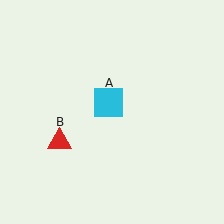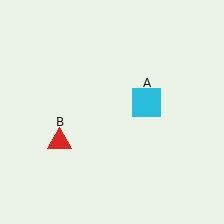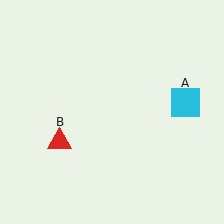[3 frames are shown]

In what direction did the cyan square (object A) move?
The cyan square (object A) moved right.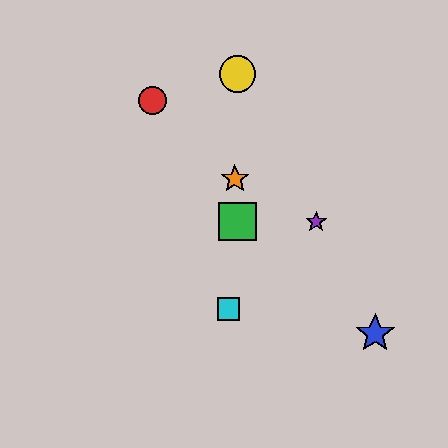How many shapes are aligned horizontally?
2 shapes (the green square, the purple star) are aligned horizontally.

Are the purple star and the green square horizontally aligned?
Yes, both are at y≈222.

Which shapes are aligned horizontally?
The green square, the purple star are aligned horizontally.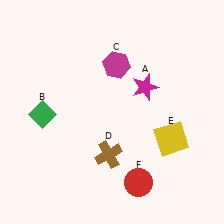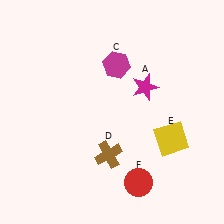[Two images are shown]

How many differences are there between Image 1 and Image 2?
There is 1 difference between the two images.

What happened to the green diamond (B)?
The green diamond (B) was removed in Image 2. It was in the bottom-left area of Image 1.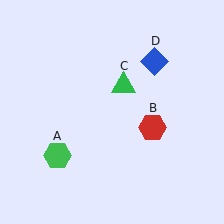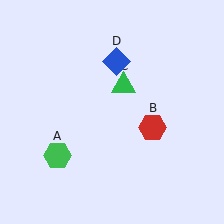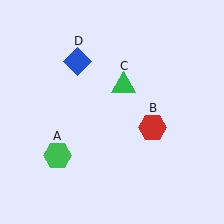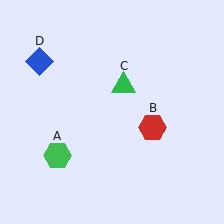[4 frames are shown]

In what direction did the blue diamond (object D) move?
The blue diamond (object D) moved left.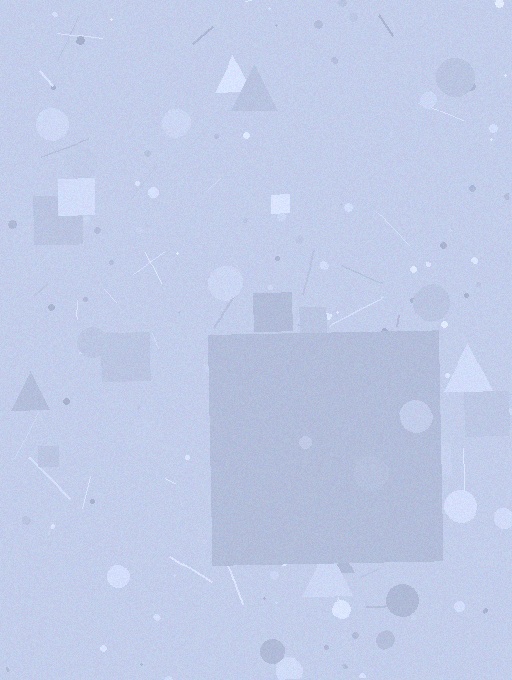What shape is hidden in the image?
A square is hidden in the image.